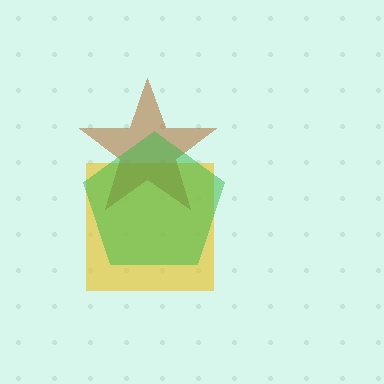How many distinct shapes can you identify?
There are 3 distinct shapes: a yellow square, a brown star, a green pentagon.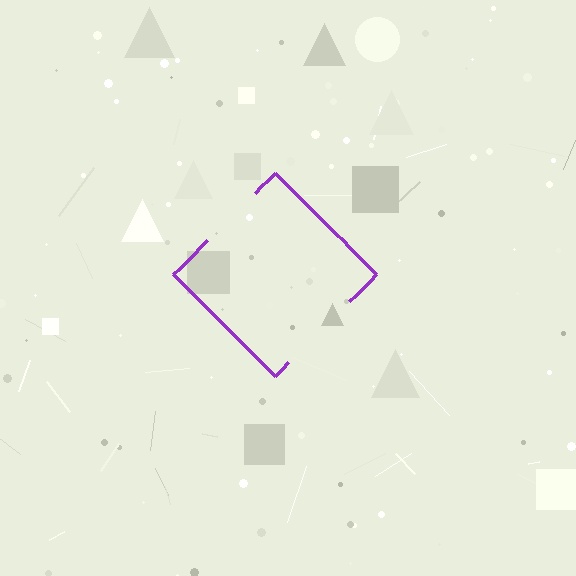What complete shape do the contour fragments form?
The contour fragments form a diamond.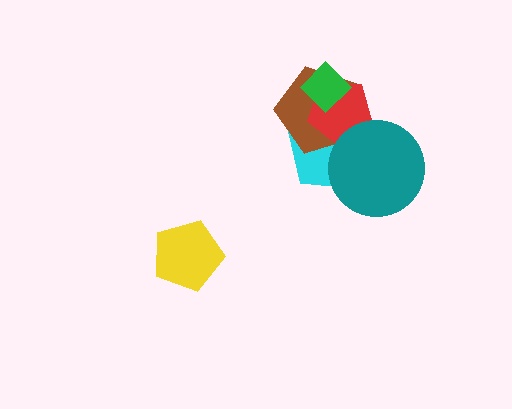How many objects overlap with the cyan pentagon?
4 objects overlap with the cyan pentagon.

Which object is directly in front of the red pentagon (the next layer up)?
The green diamond is directly in front of the red pentagon.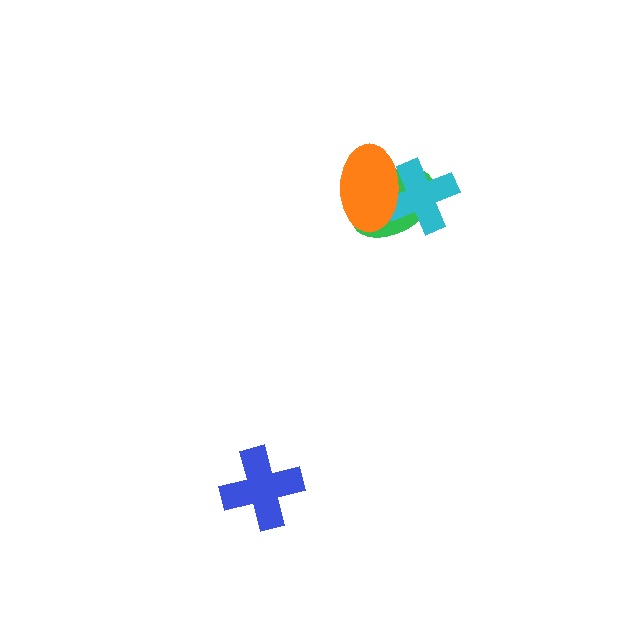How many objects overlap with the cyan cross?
2 objects overlap with the cyan cross.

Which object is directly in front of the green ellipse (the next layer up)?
The cyan cross is directly in front of the green ellipse.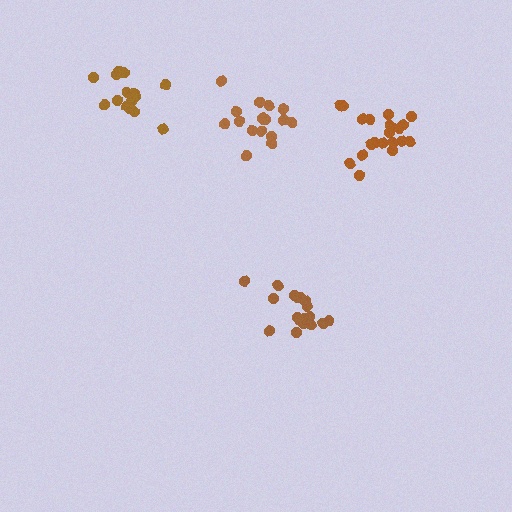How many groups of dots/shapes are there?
There are 4 groups.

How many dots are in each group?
Group 1: 18 dots, Group 2: 15 dots, Group 3: 17 dots, Group 4: 20 dots (70 total).